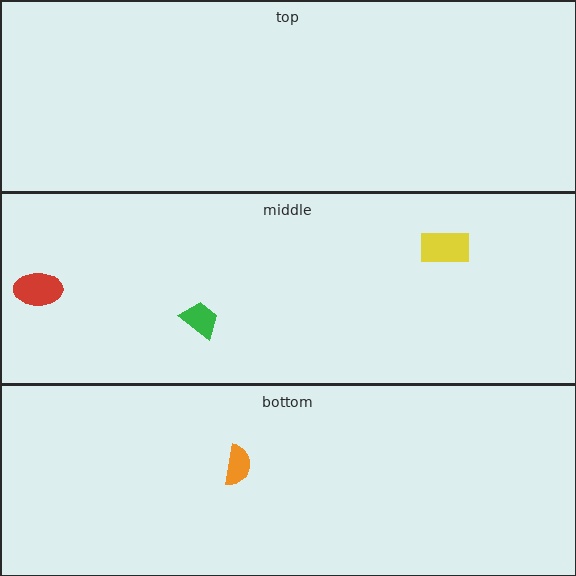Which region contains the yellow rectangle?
The middle region.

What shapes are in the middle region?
The red ellipse, the yellow rectangle, the green trapezoid.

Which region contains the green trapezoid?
The middle region.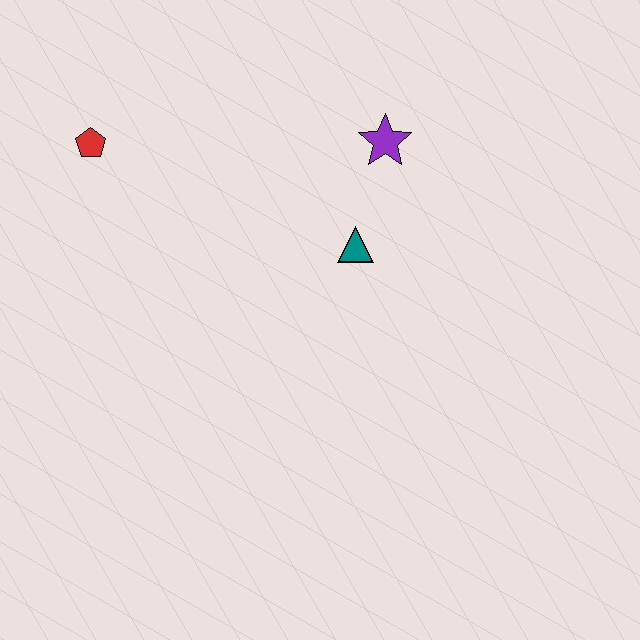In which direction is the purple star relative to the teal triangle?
The purple star is above the teal triangle.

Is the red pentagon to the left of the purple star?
Yes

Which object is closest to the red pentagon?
The teal triangle is closest to the red pentagon.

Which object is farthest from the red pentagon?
The purple star is farthest from the red pentagon.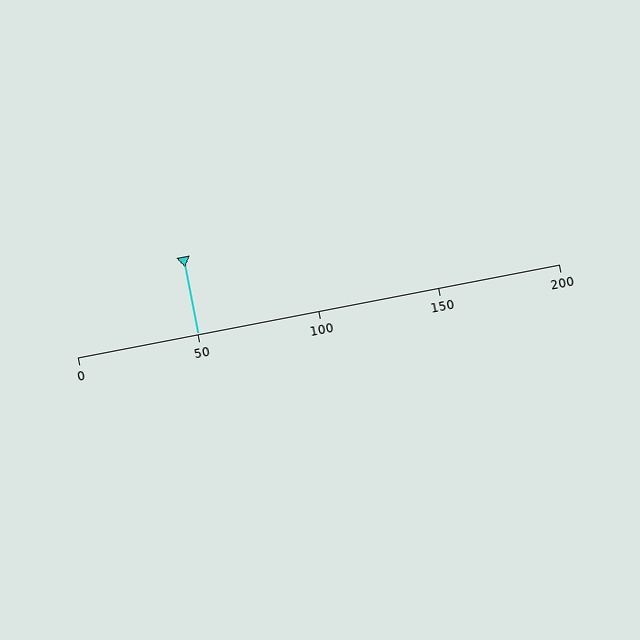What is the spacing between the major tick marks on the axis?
The major ticks are spaced 50 apart.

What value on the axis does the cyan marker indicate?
The marker indicates approximately 50.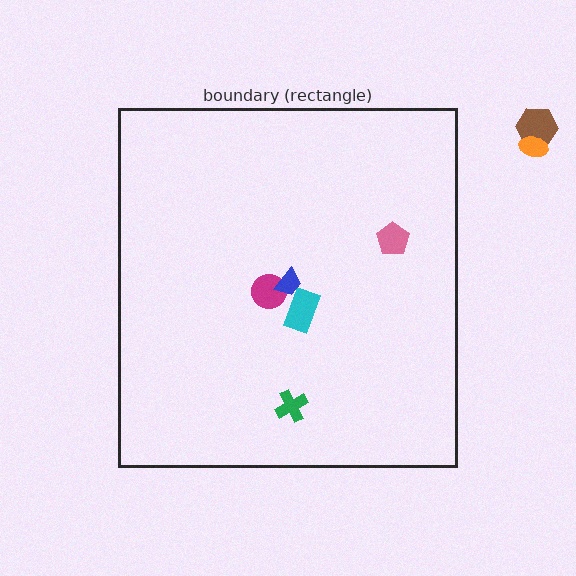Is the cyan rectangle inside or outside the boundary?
Inside.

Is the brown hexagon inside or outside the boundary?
Outside.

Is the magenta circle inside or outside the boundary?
Inside.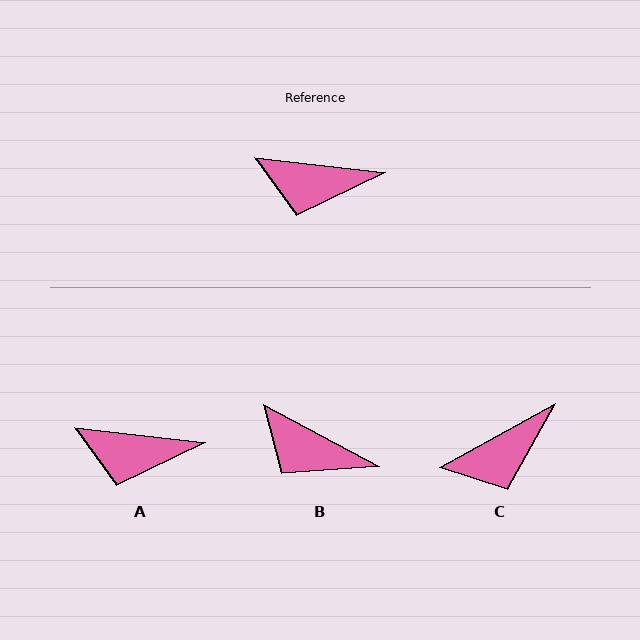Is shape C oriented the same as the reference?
No, it is off by about 36 degrees.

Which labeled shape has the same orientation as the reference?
A.